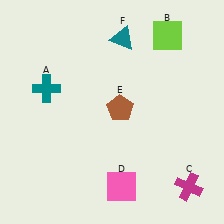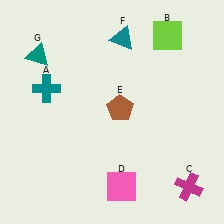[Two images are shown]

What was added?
A teal triangle (G) was added in Image 2.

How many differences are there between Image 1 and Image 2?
There is 1 difference between the two images.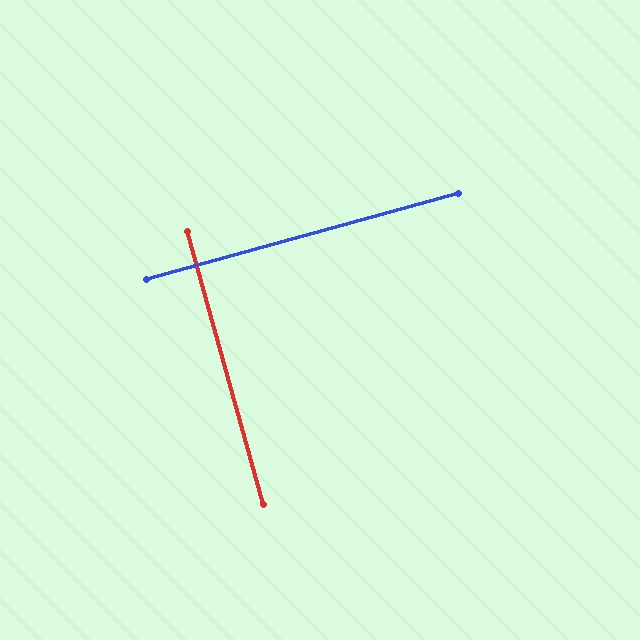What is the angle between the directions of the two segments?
Approximately 90 degrees.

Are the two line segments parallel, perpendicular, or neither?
Perpendicular — they meet at approximately 90°.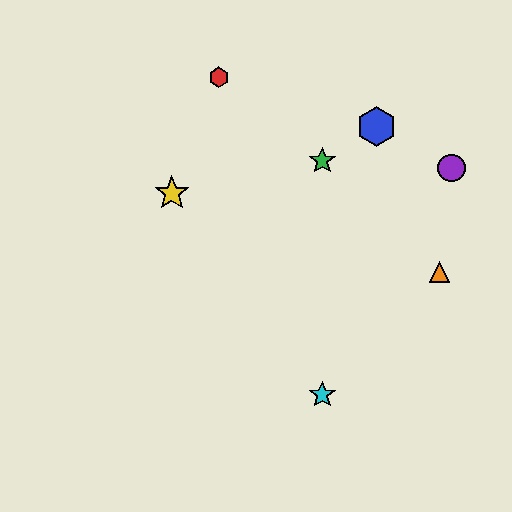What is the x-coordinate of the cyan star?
The cyan star is at x≈322.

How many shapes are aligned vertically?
2 shapes (the green star, the cyan star) are aligned vertically.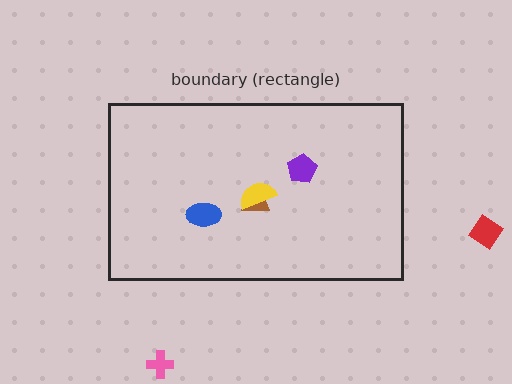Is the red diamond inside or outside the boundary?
Outside.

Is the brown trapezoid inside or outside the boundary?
Inside.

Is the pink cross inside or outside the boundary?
Outside.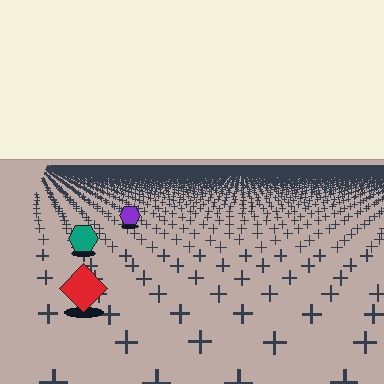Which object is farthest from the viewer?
The purple hexagon is farthest from the viewer. It appears smaller and the ground texture around it is denser.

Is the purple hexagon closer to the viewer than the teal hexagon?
No. The teal hexagon is closer — you can tell from the texture gradient: the ground texture is coarser near it.